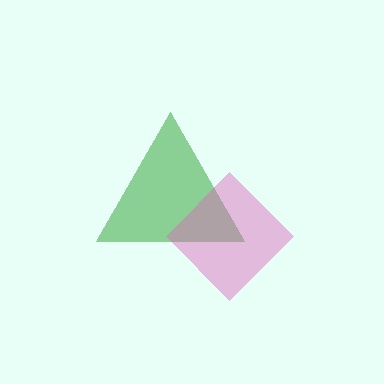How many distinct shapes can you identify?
There are 2 distinct shapes: a green triangle, a pink diamond.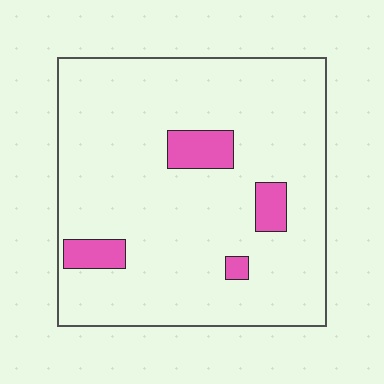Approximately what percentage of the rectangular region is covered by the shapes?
Approximately 10%.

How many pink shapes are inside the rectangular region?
4.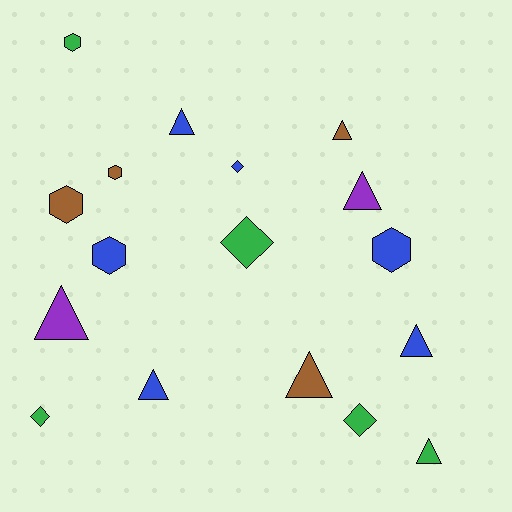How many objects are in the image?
There are 17 objects.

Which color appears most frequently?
Blue, with 6 objects.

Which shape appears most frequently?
Triangle, with 8 objects.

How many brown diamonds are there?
There are no brown diamonds.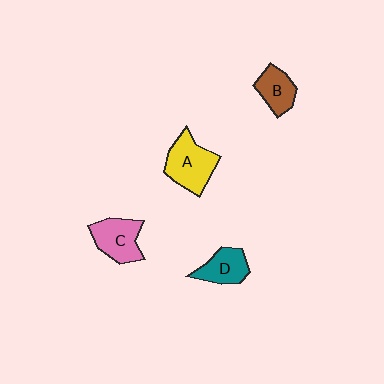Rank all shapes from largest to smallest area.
From largest to smallest: A (yellow), C (pink), D (teal), B (brown).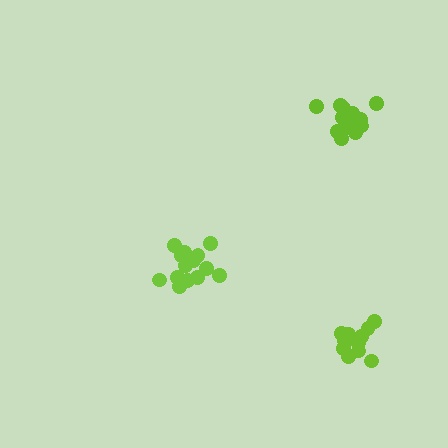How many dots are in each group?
Group 1: 12 dots, Group 2: 15 dots, Group 3: 15 dots (42 total).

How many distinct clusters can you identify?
There are 3 distinct clusters.